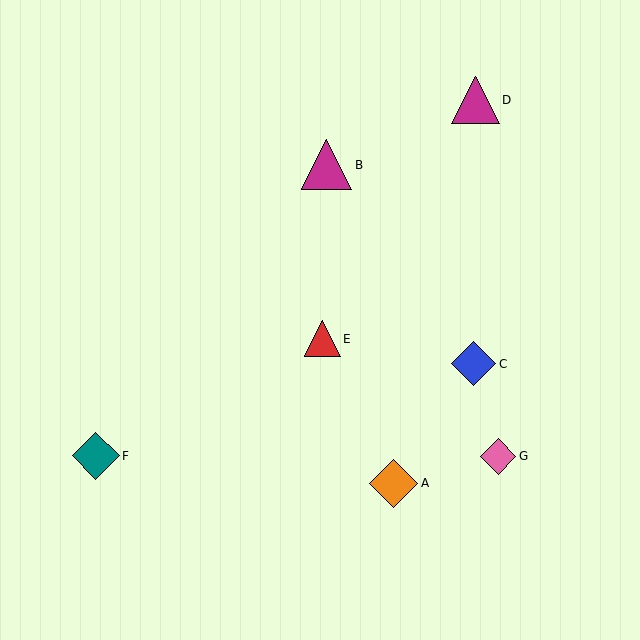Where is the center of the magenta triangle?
The center of the magenta triangle is at (476, 100).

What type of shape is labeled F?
Shape F is a teal diamond.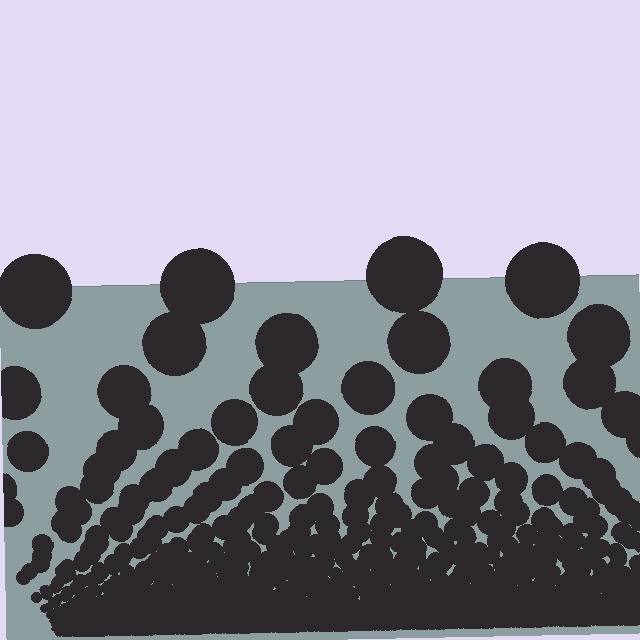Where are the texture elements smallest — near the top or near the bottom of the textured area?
Near the bottom.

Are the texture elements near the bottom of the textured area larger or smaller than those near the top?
Smaller. The gradient is inverted — elements near the bottom are smaller and denser.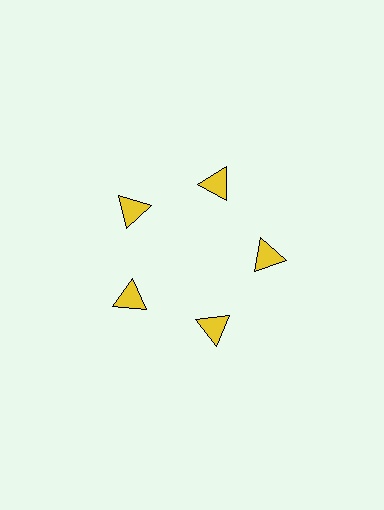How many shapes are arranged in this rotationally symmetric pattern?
There are 5 shapes, arranged in 5 groups of 1.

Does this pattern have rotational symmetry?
Yes, this pattern has 5-fold rotational symmetry. It looks the same after rotating 72 degrees around the center.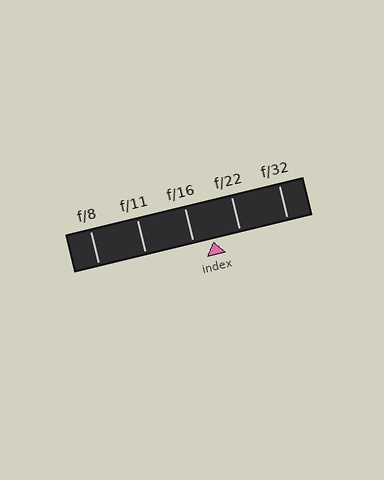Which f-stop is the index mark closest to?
The index mark is closest to f/16.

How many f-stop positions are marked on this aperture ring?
There are 5 f-stop positions marked.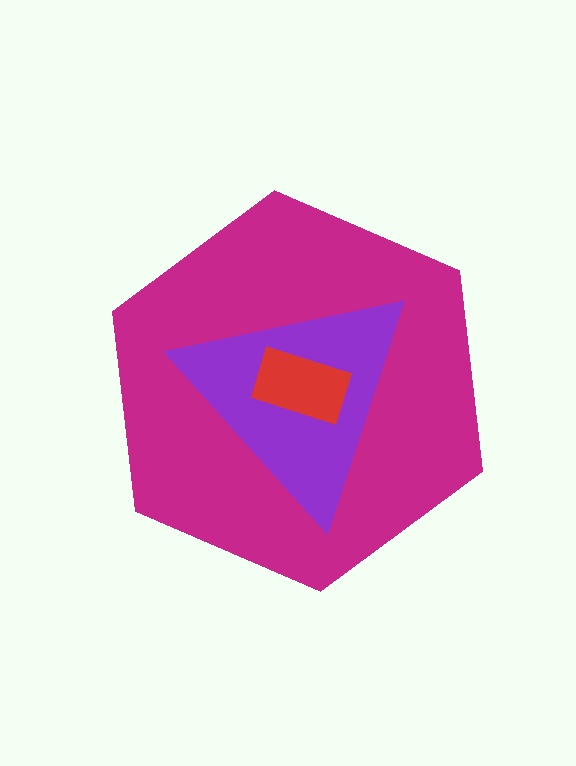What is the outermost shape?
The magenta hexagon.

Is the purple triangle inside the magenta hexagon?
Yes.